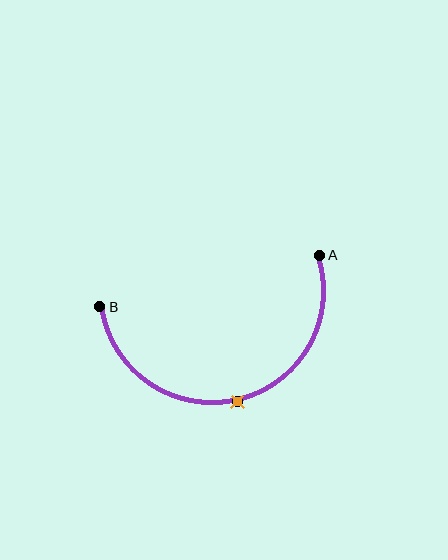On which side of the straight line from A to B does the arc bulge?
The arc bulges below the straight line connecting A and B.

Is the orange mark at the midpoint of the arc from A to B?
Yes. The orange mark lies on the arc at equal arc-length from both A and B — it is the arc midpoint.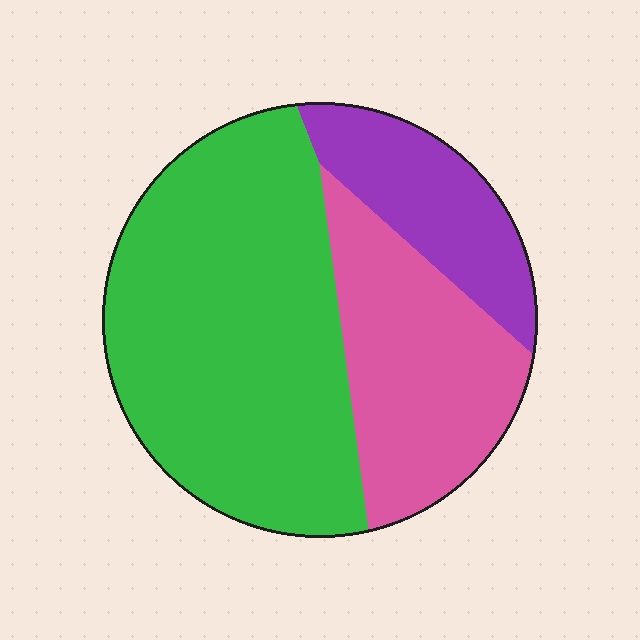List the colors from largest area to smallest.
From largest to smallest: green, pink, purple.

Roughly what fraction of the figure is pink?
Pink covers roughly 25% of the figure.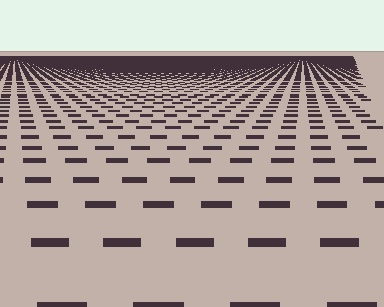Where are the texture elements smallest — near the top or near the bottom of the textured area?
Near the top.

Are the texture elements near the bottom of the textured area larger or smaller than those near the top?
Larger. Near the bottom, elements are closer to the viewer and appear at a bigger on-screen size.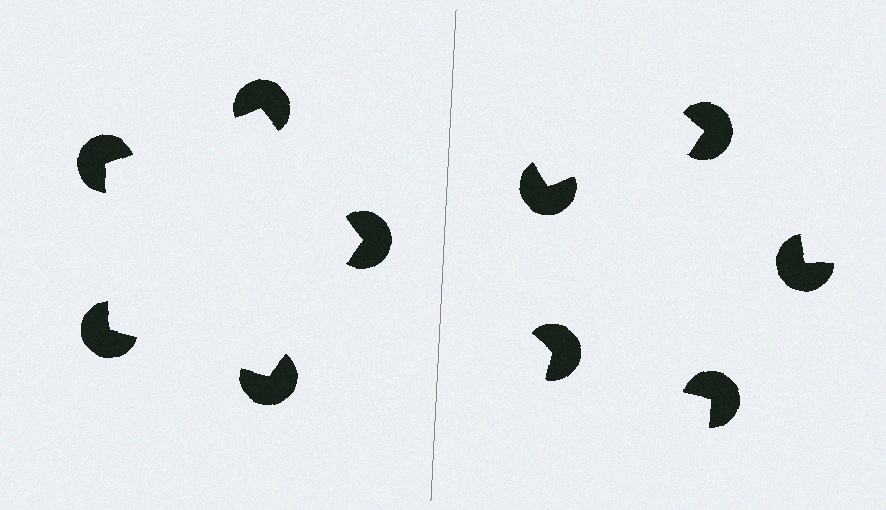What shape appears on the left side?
An illusory pentagon.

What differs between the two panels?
The pac-man discs are positioned identically on both sides; only the wedge orientations differ. On the left they align to a pentagon; on the right they are misaligned.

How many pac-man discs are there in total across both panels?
10 — 5 on each side.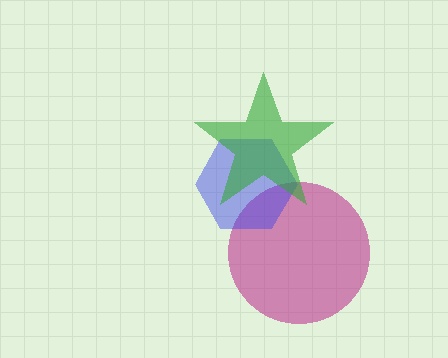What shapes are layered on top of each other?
The layered shapes are: a magenta circle, a blue hexagon, a green star.